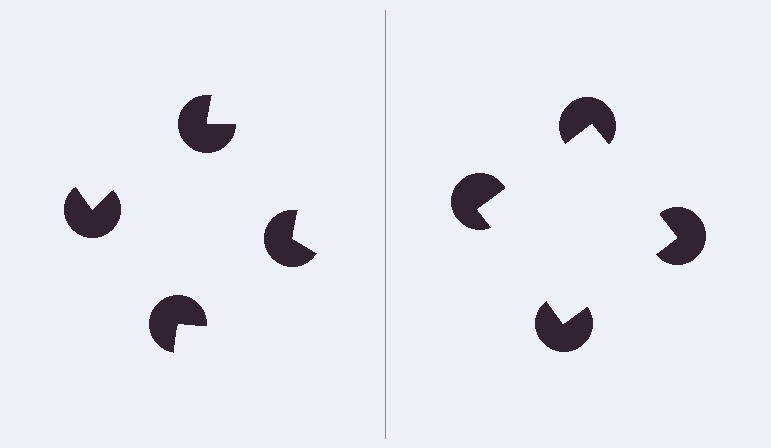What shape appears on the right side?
An illusory square.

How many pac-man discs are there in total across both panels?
8 — 4 on each side.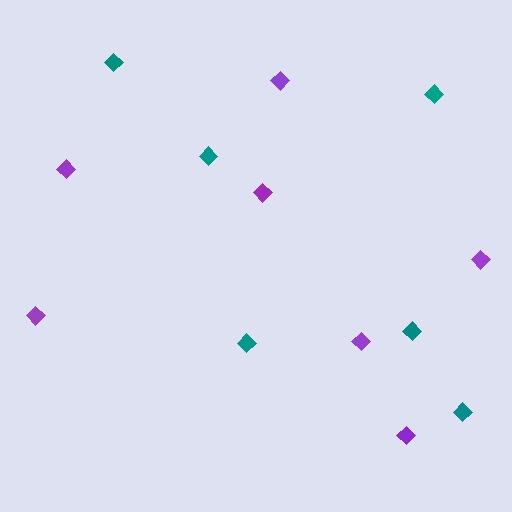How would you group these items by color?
There are 2 groups: one group of teal diamonds (6) and one group of purple diamonds (7).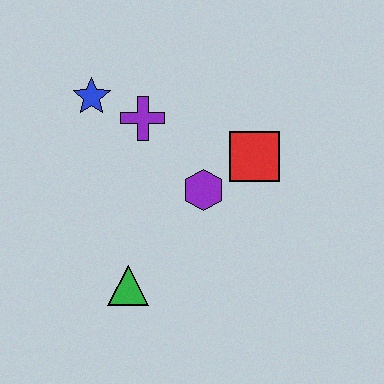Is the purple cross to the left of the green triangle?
No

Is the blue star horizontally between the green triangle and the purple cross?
No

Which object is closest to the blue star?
The purple cross is closest to the blue star.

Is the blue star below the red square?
No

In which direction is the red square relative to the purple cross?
The red square is to the right of the purple cross.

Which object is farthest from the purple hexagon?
The blue star is farthest from the purple hexagon.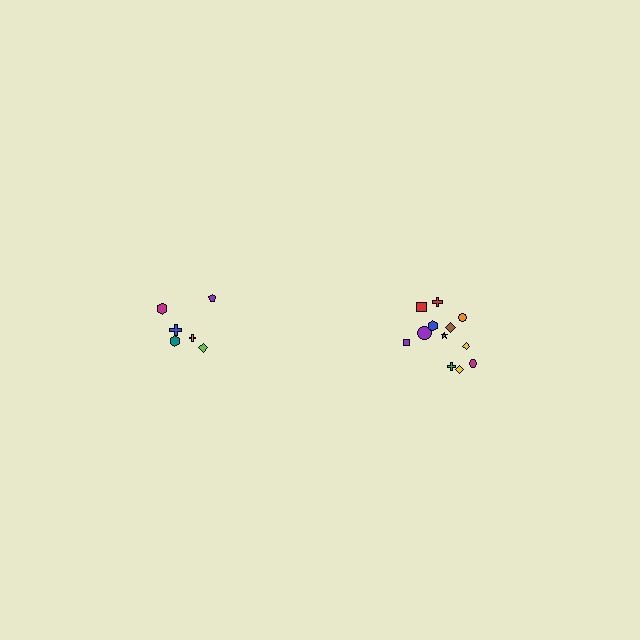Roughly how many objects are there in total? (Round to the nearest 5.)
Roughly 20 objects in total.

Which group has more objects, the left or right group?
The right group.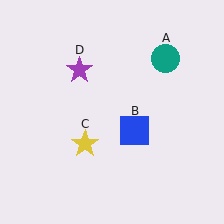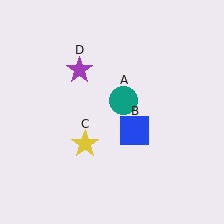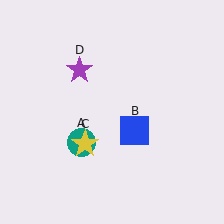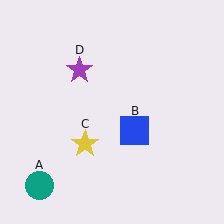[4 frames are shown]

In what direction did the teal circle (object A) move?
The teal circle (object A) moved down and to the left.